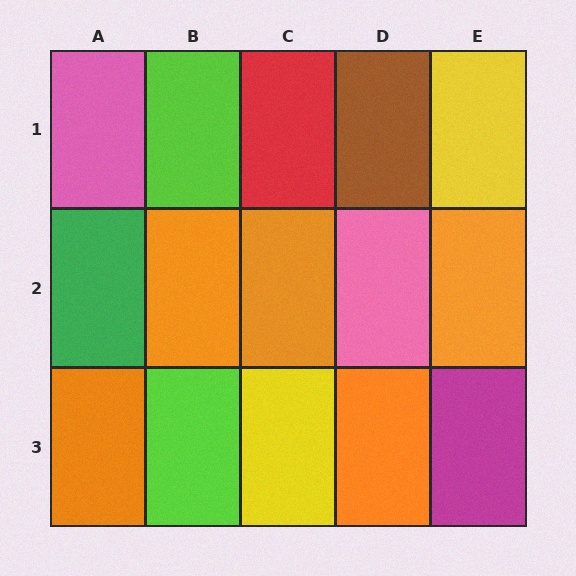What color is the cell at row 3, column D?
Orange.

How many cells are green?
1 cell is green.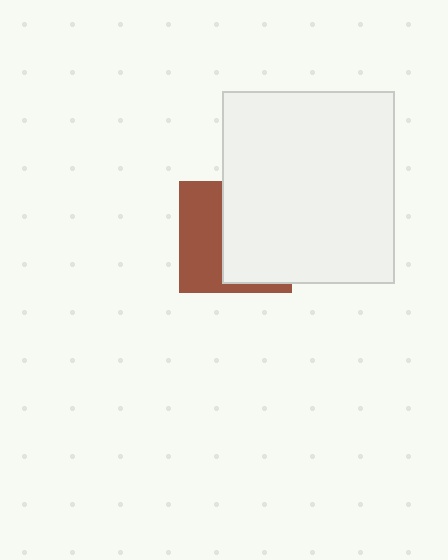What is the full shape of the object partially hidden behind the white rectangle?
The partially hidden object is a brown square.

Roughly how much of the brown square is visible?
A small part of it is visible (roughly 43%).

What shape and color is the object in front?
The object in front is a white rectangle.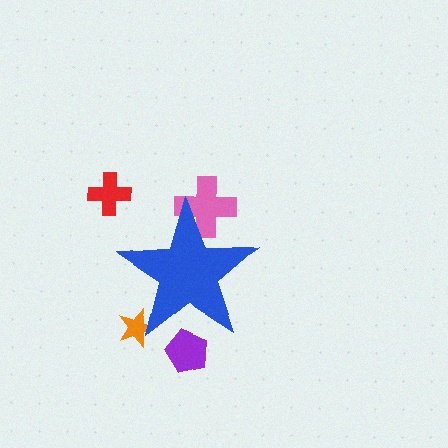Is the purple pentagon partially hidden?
Yes, the purple pentagon is partially hidden behind the blue star.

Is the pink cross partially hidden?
Yes, the pink cross is partially hidden behind the blue star.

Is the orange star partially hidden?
Yes, the orange star is partially hidden behind the blue star.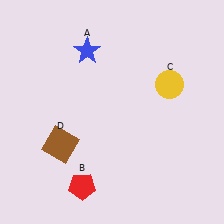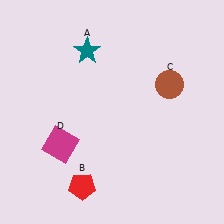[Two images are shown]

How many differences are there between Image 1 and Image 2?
There are 3 differences between the two images.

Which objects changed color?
A changed from blue to teal. C changed from yellow to brown. D changed from brown to magenta.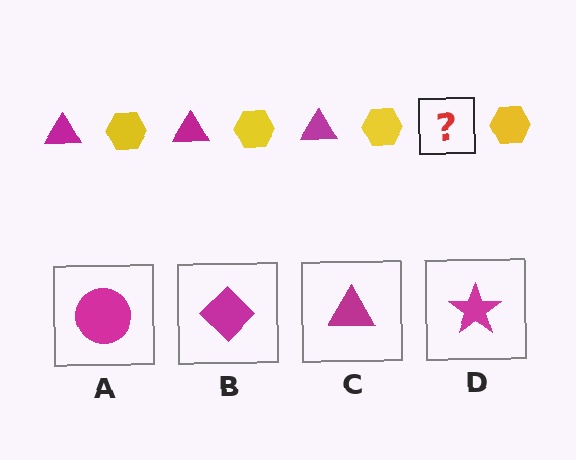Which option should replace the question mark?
Option C.